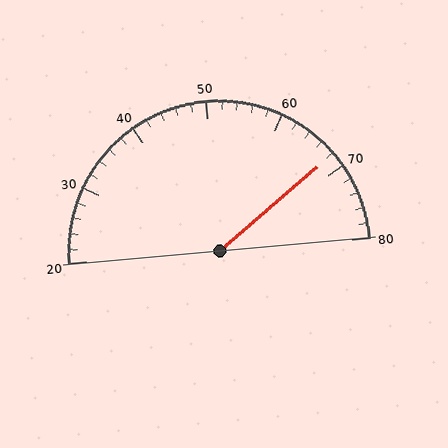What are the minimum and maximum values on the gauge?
The gauge ranges from 20 to 80.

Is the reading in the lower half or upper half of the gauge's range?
The reading is in the upper half of the range (20 to 80).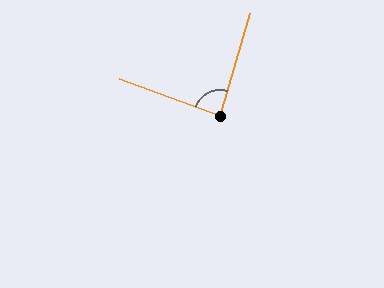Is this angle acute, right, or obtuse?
It is approximately a right angle.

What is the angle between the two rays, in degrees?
Approximately 86 degrees.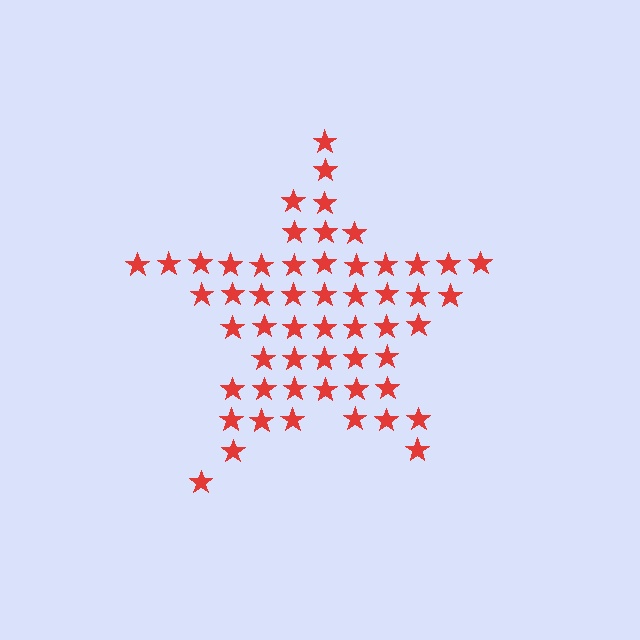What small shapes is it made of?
It is made of small stars.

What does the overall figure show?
The overall figure shows a star.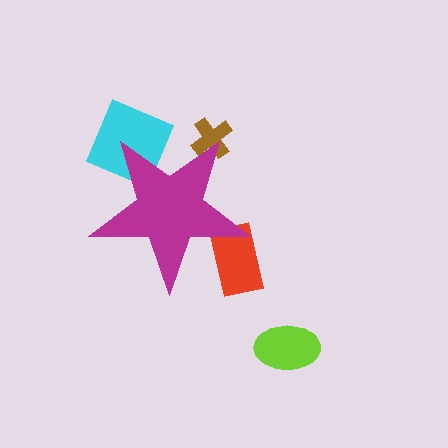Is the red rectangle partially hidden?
Yes, the red rectangle is partially hidden behind the magenta star.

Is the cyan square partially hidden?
Yes, the cyan square is partially hidden behind the magenta star.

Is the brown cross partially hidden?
Yes, the brown cross is partially hidden behind the magenta star.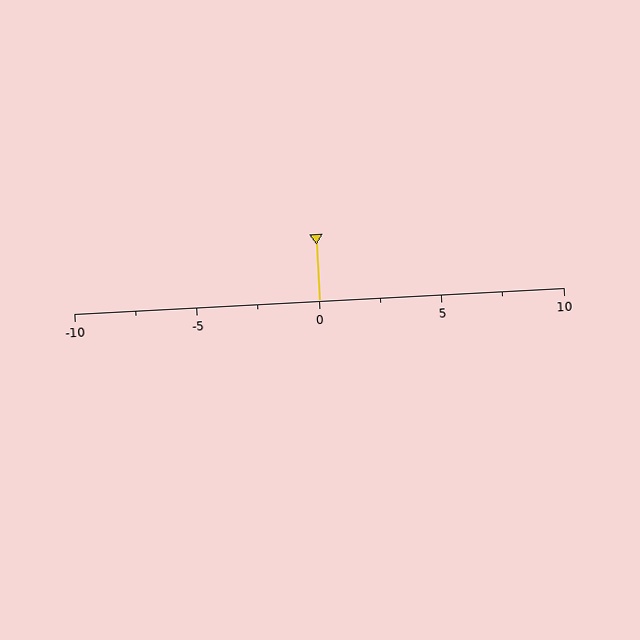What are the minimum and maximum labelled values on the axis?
The axis runs from -10 to 10.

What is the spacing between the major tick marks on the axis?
The major ticks are spaced 5 apart.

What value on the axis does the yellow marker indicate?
The marker indicates approximately 0.